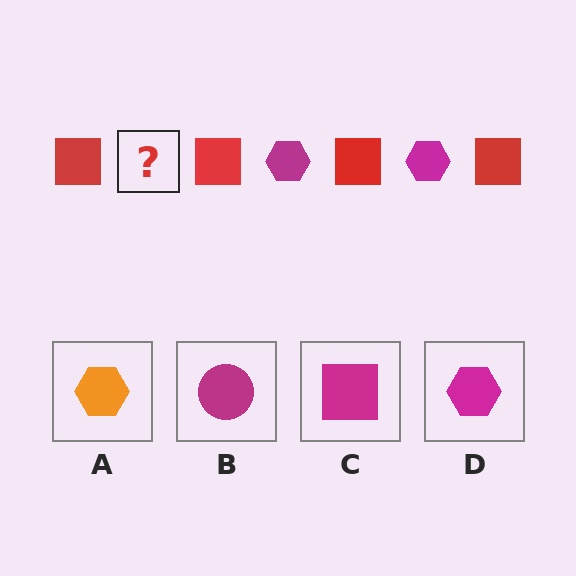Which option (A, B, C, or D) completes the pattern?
D.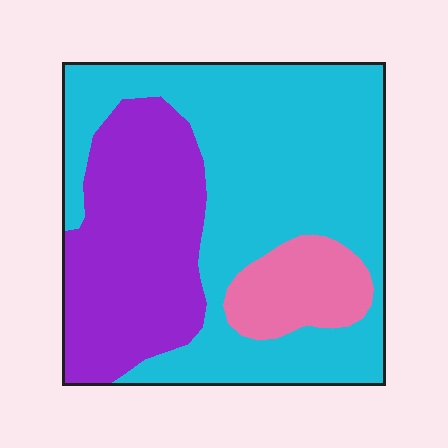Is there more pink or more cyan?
Cyan.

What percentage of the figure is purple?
Purple covers roughly 30% of the figure.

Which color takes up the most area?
Cyan, at roughly 60%.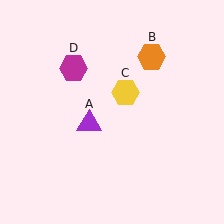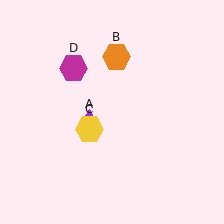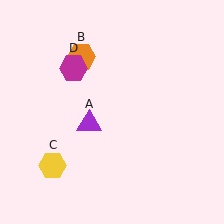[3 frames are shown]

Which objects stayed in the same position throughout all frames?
Purple triangle (object A) and magenta hexagon (object D) remained stationary.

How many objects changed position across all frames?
2 objects changed position: orange hexagon (object B), yellow hexagon (object C).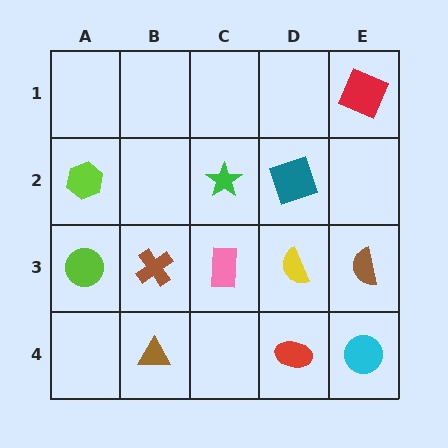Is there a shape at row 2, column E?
No, that cell is empty.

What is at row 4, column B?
A brown triangle.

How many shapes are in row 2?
3 shapes.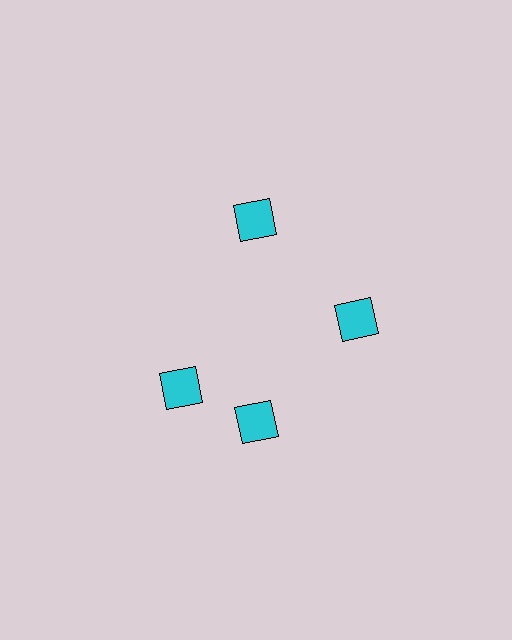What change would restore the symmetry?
The symmetry would be restored by rotating it back into even spacing with its neighbors so that all 4 squares sit at equal angles and equal distance from the center.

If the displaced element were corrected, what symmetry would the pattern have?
It would have 4-fold rotational symmetry — the pattern would map onto itself every 90 degrees.